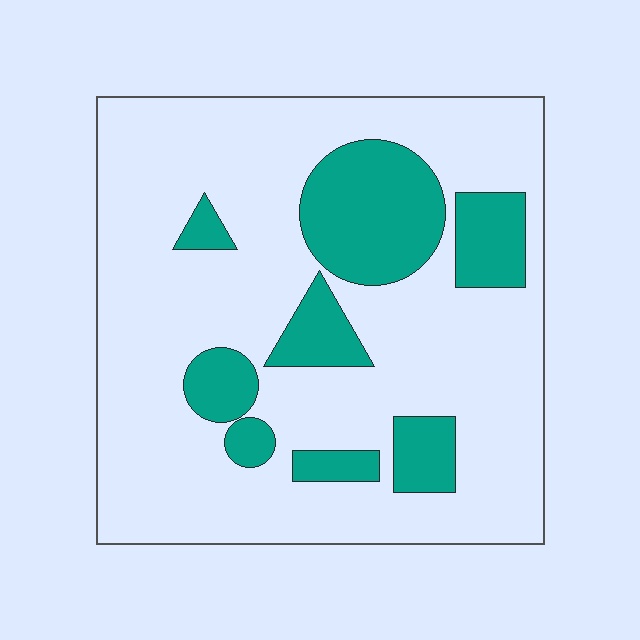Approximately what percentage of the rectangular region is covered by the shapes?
Approximately 25%.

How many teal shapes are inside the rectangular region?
8.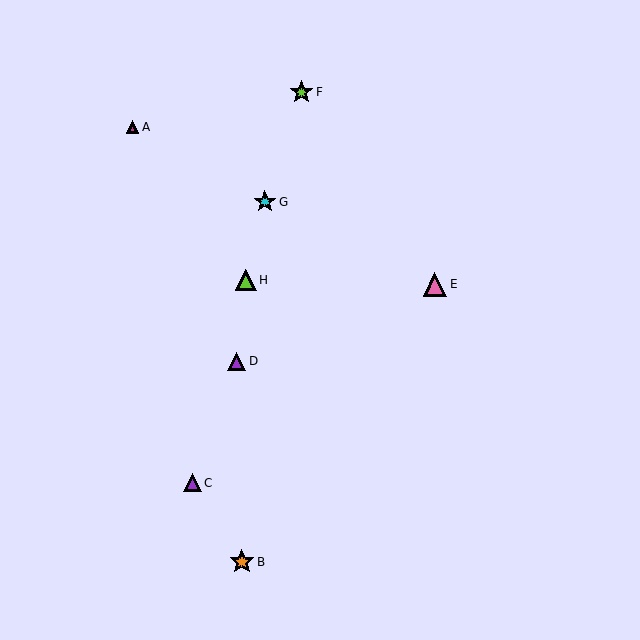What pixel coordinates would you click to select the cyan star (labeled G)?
Click at (265, 202) to select the cyan star G.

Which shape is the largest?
The orange star (labeled B) is the largest.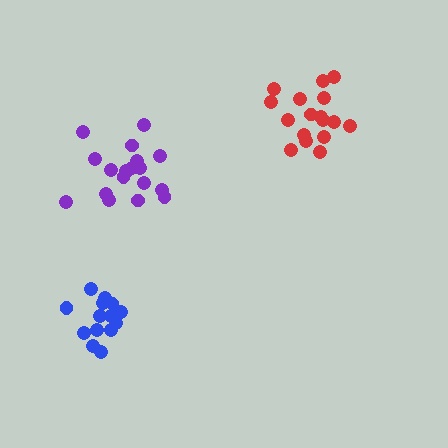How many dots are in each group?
Group 1: 19 dots, Group 2: 17 dots, Group 3: 14 dots (50 total).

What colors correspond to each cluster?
The clusters are colored: purple, red, blue.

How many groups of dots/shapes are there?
There are 3 groups.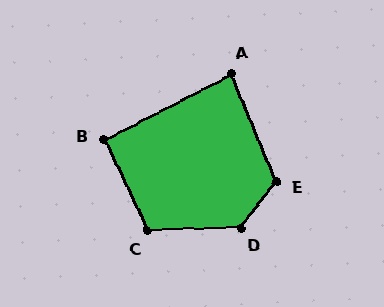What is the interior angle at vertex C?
Approximately 114 degrees (obtuse).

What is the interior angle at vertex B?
Approximately 92 degrees (approximately right).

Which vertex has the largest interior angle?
D, at approximately 129 degrees.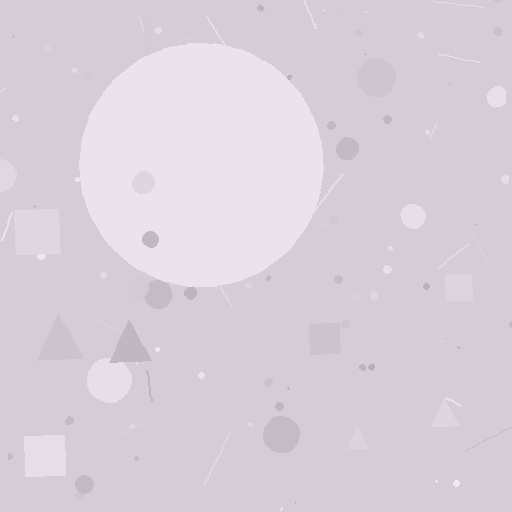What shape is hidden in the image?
A circle is hidden in the image.